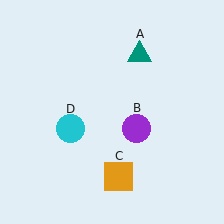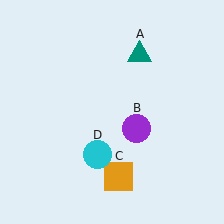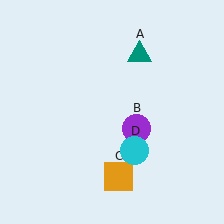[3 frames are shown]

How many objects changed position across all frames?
1 object changed position: cyan circle (object D).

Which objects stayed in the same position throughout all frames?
Teal triangle (object A) and purple circle (object B) and orange square (object C) remained stationary.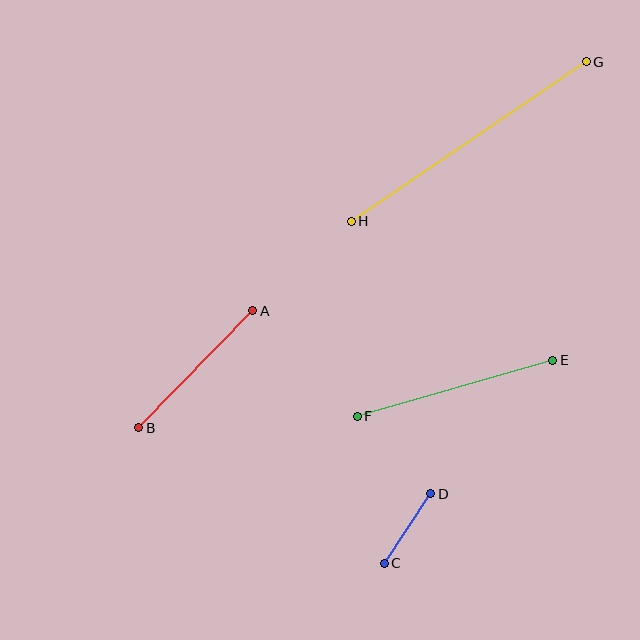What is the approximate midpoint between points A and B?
The midpoint is at approximately (196, 369) pixels.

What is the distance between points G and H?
The distance is approximately 284 pixels.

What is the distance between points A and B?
The distance is approximately 163 pixels.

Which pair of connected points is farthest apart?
Points G and H are farthest apart.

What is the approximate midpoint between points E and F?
The midpoint is at approximately (455, 388) pixels.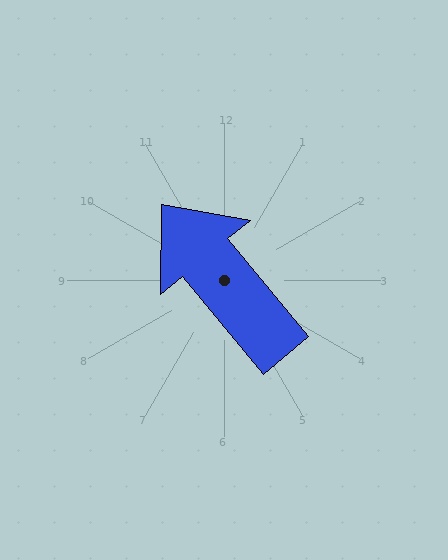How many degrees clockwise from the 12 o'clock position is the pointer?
Approximately 321 degrees.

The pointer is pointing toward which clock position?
Roughly 11 o'clock.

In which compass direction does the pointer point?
Northwest.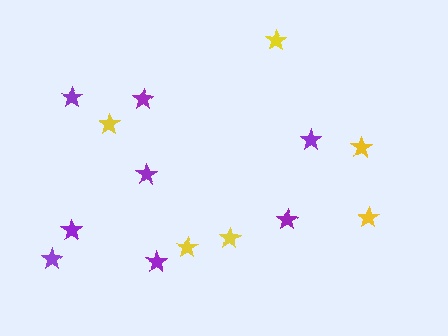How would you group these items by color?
There are 2 groups: one group of purple stars (8) and one group of yellow stars (6).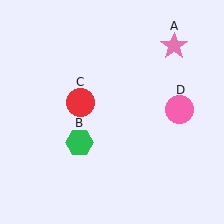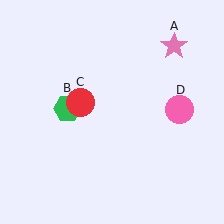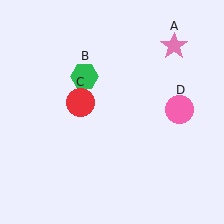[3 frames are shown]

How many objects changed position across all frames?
1 object changed position: green hexagon (object B).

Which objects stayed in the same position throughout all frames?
Pink star (object A) and red circle (object C) and pink circle (object D) remained stationary.